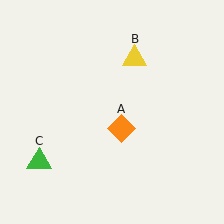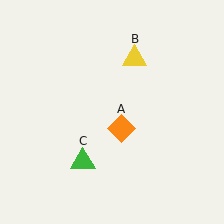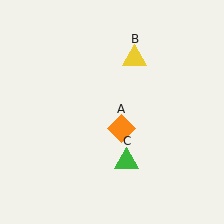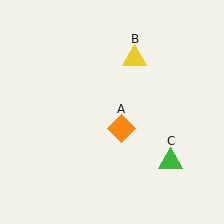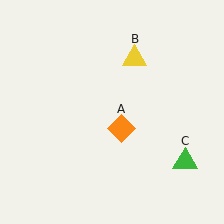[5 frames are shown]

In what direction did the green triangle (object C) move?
The green triangle (object C) moved right.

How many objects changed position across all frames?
1 object changed position: green triangle (object C).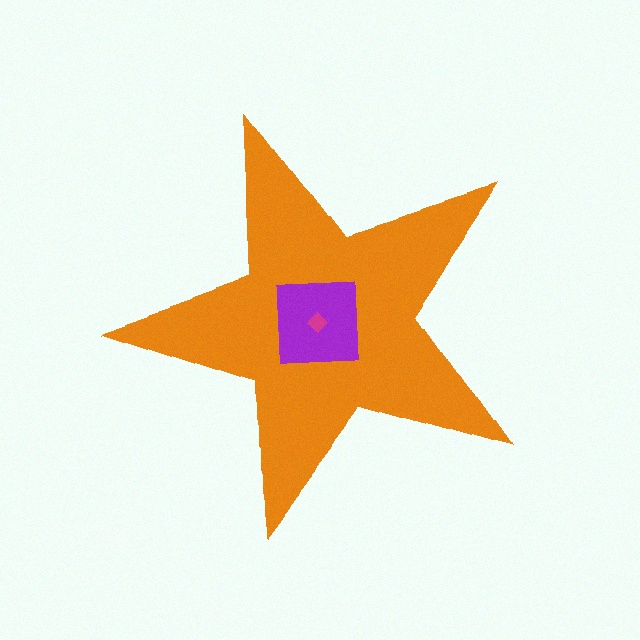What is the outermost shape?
The orange star.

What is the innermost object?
The magenta diamond.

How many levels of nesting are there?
3.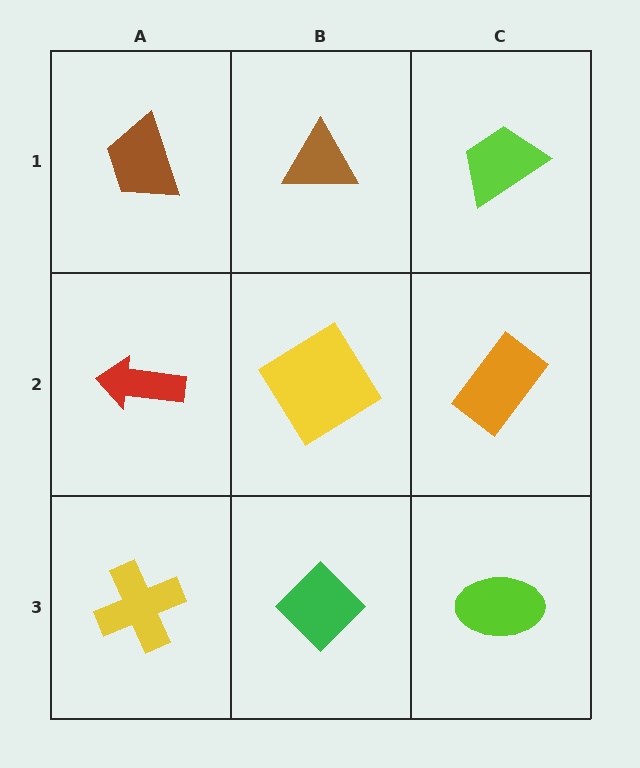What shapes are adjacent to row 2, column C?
A lime trapezoid (row 1, column C), a lime ellipse (row 3, column C), a yellow diamond (row 2, column B).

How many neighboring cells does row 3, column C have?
2.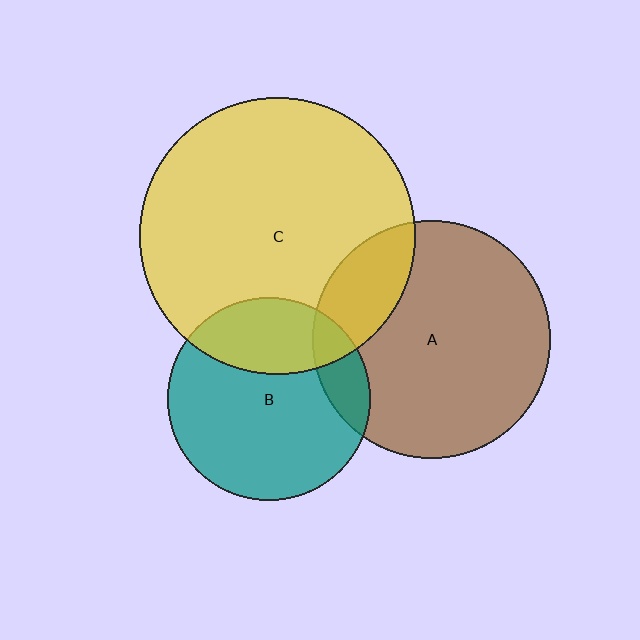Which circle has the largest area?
Circle C (yellow).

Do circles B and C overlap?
Yes.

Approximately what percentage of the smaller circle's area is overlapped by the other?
Approximately 30%.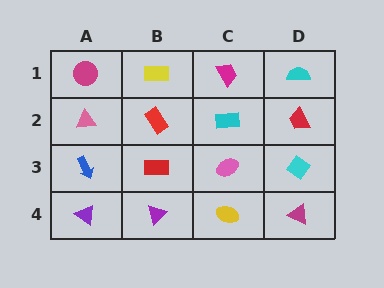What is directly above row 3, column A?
A pink triangle.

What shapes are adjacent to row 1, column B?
A red rectangle (row 2, column B), a magenta circle (row 1, column A), a magenta trapezoid (row 1, column C).